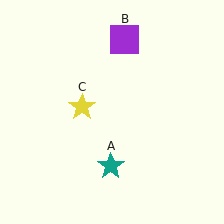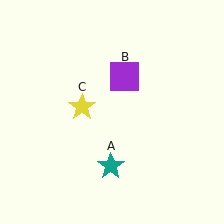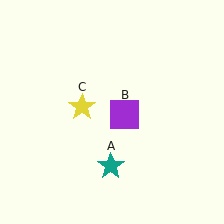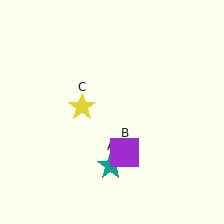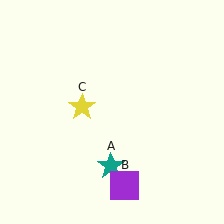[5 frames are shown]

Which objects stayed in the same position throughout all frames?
Teal star (object A) and yellow star (object C) remained stationary.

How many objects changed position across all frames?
1 object changed position: purple square (object B).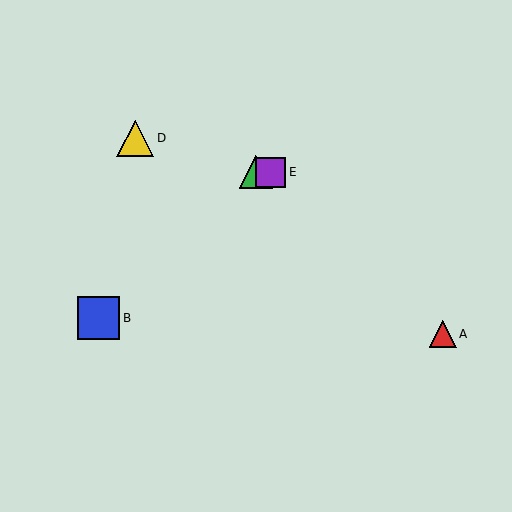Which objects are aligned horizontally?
Objects C, E are aligned horizontally.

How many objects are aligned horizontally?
2 objects (C, E) are aligned horizontally.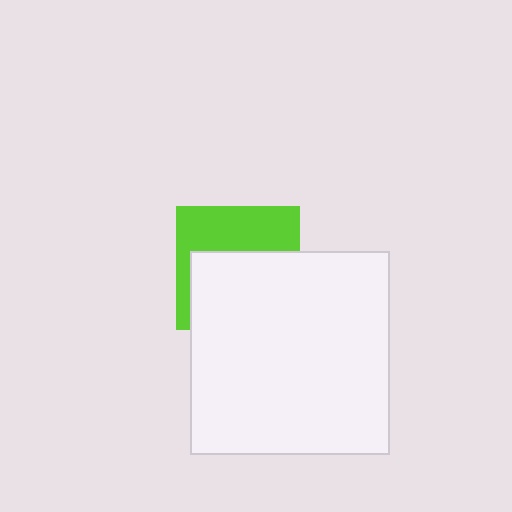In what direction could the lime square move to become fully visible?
The lime square could move up. That would shift it out from behind the white rectangle entirely.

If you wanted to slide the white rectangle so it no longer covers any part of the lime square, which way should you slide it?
Slide it down — that is the most direct way to separate the two shapes.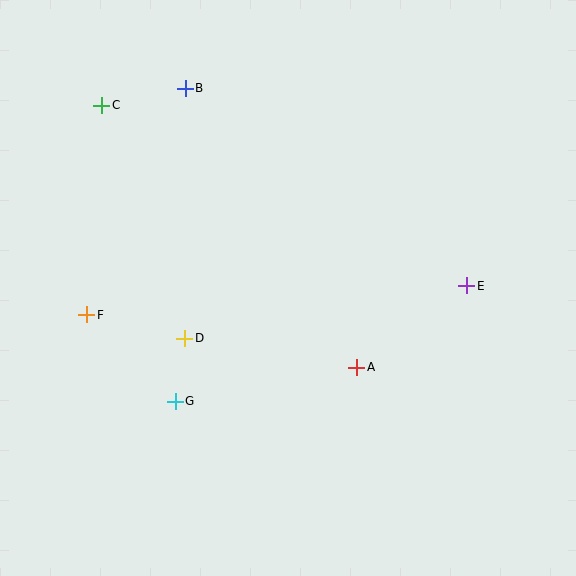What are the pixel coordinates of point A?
Point A is at (357, 367).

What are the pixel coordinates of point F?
Point F is at (87, 315).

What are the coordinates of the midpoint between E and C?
The midpoint between E and C is at (284, 195).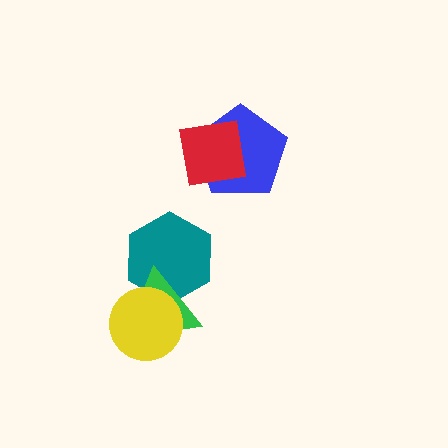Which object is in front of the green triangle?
The yellow circle is in front of the green triangle.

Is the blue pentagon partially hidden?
Yes, it is partially covered by another shape.